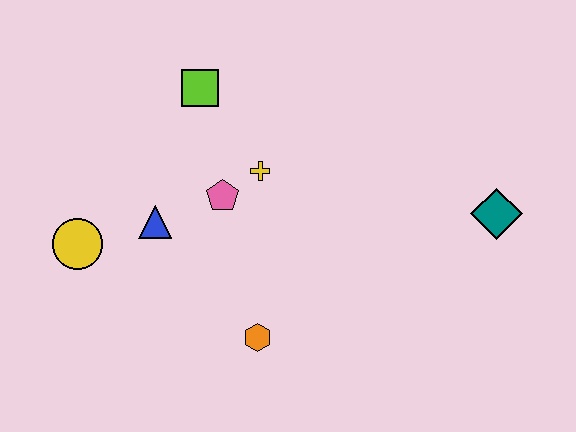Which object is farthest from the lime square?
The teal diamond is farthest from the lime square.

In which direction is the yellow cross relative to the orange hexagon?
The yellow cross is above the orange hexagon.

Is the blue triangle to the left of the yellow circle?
No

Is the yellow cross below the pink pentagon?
No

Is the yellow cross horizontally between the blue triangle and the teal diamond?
Yes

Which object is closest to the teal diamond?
The yellow cross is closest to the teal diamond.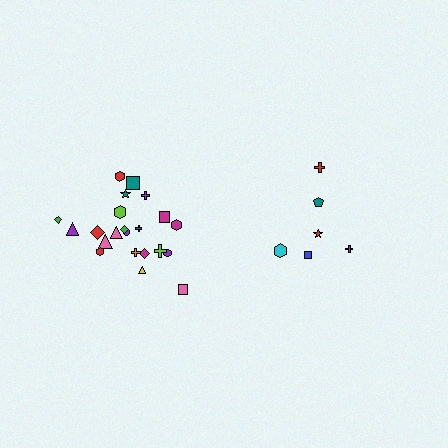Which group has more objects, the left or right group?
The left group.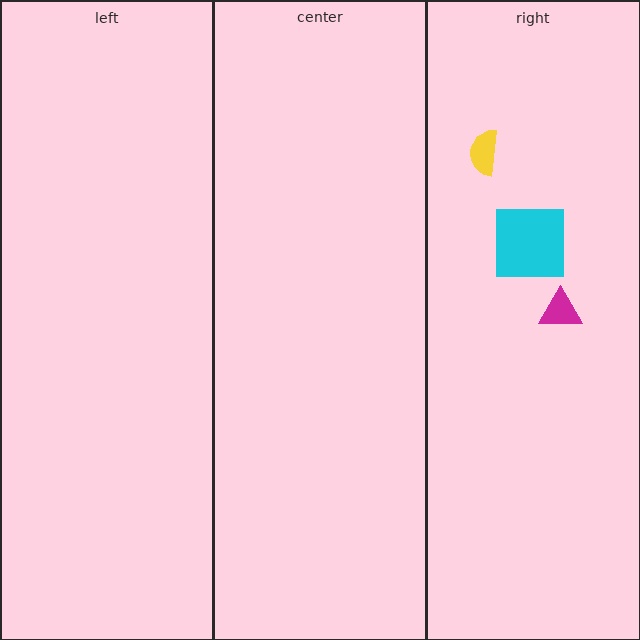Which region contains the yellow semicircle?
The right region.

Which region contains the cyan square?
The right region.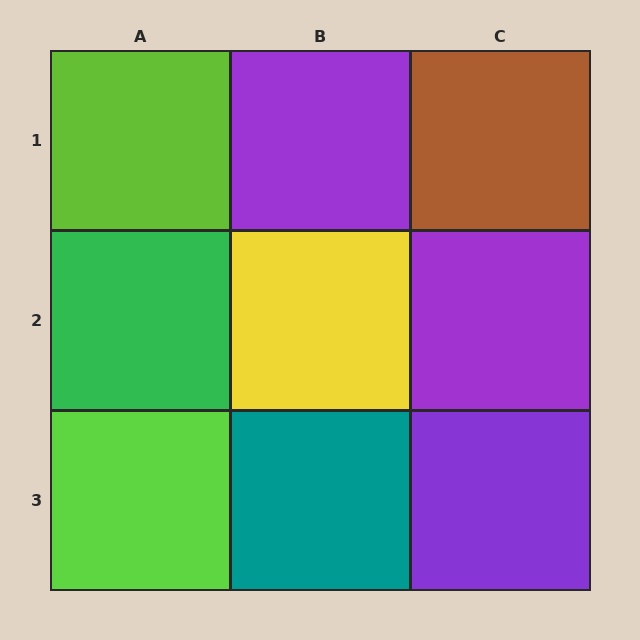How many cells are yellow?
1 cell is yellow.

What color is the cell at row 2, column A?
Green.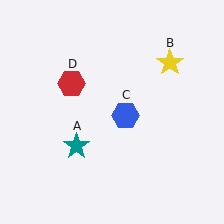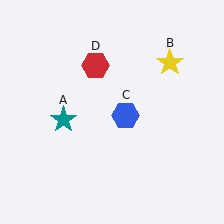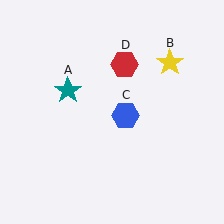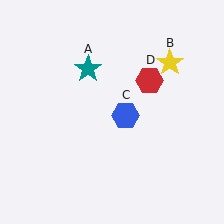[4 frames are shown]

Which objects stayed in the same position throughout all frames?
Yellow star (object B) and blue hexagon (object C) remained stationary.